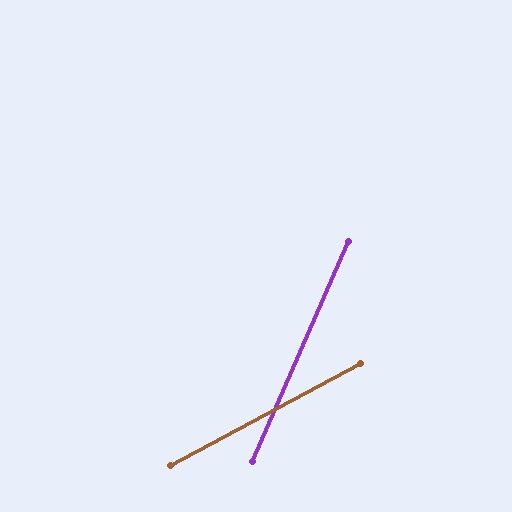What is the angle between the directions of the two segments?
Approximately 38 degrees.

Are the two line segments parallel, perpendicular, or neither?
Neither parallel nor perpendicular — they differ by about 38°.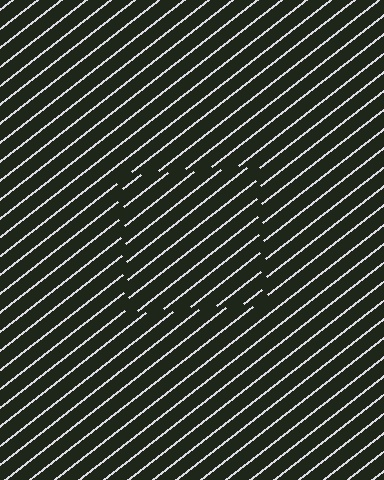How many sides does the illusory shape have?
4 sides — the line-ends trace a square.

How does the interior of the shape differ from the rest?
The interior of the shape contains the same grating, shifted by half a period — the contour is defined by the phase discontinuity where line-ends from the inner and outer gratings abut.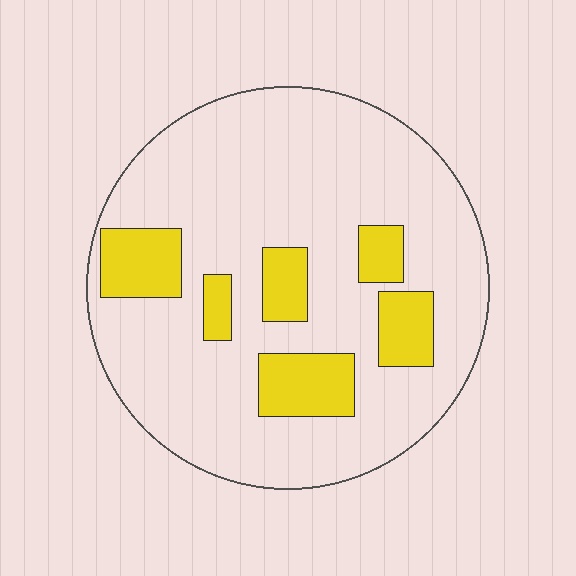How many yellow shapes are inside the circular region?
6.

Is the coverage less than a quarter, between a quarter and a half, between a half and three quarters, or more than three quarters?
Less than a quarter.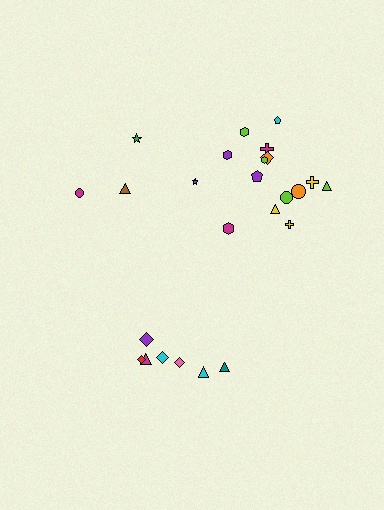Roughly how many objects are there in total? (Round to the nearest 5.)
Roughly 25 objects in total.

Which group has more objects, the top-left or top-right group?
The top-right group.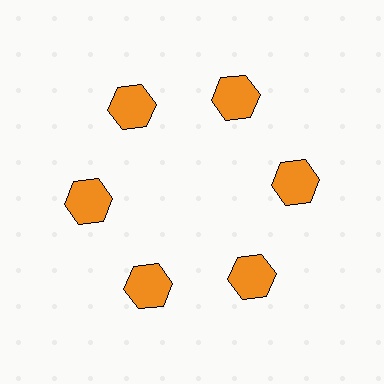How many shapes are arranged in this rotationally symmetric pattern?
There are 6 shapes, arranged in 6 groups of 1.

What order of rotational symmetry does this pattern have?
This pattern has 6-fold rotational symmetry.